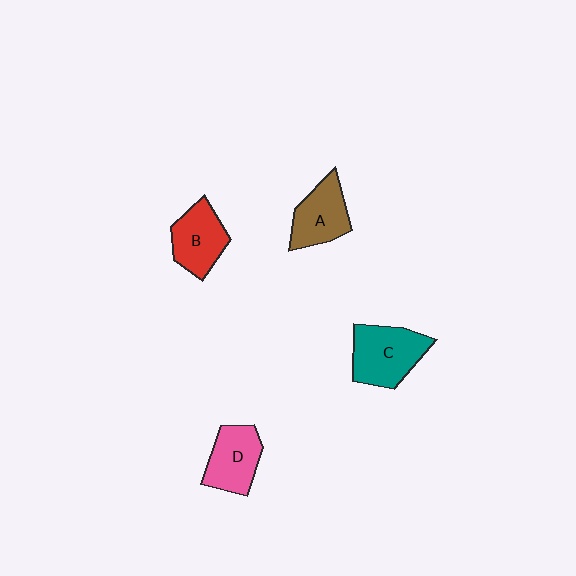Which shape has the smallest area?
Shape B (red).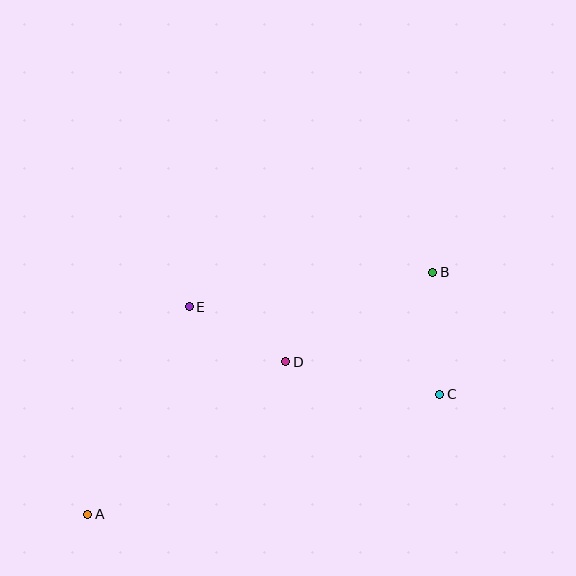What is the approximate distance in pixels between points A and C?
The distance between A and C is approximately 372 pixels.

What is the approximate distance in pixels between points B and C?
The distance between B and C is approximately 122 pixels.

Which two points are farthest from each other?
Points A and B are farthest from each other.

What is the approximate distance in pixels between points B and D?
The distance between B and D is approximately 172 pixels.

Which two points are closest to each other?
Points D and E are closest to each other.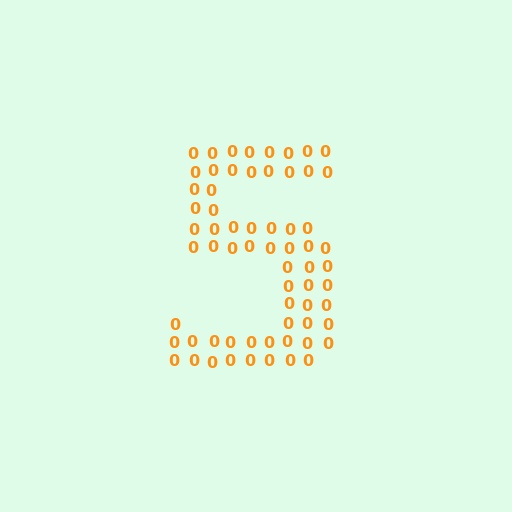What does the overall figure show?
The overall figure shows the digit 5.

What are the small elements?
The small elements are digit 0's.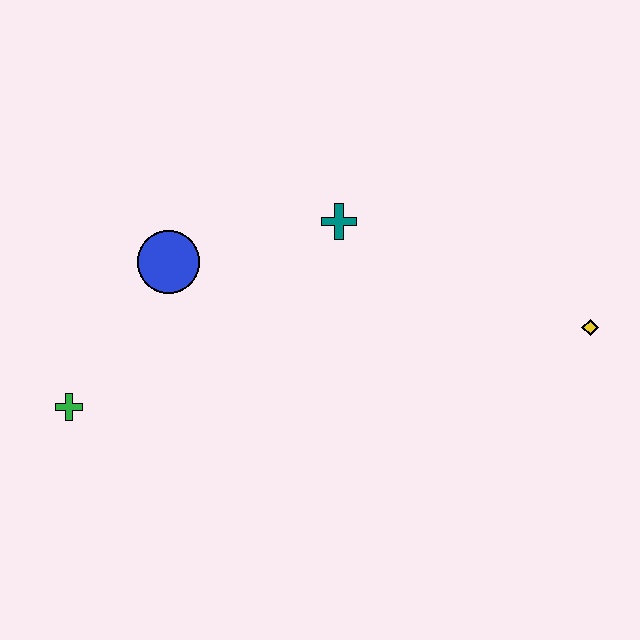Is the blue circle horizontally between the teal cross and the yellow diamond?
No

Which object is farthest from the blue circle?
The yellow diamond is farthest from the blue circle.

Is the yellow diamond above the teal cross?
No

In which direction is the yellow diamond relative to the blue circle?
The yellow diamond is to the right of the blue circle.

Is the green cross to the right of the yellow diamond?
No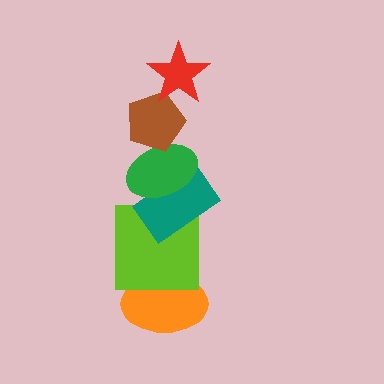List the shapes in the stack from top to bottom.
From top to bottom: the red star, the brown pentagon, the green ellipse, the teal rectangle, the lime square, the orange ellipse.